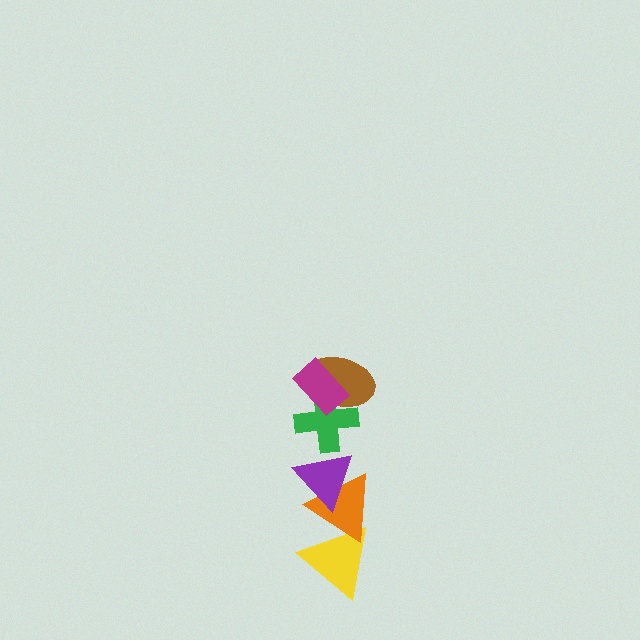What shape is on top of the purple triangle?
The green cross is on top of the purple triangle.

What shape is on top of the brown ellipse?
The magenta rectangle is on top of the brown ellipse.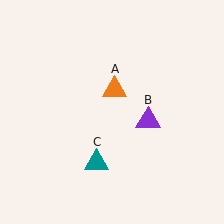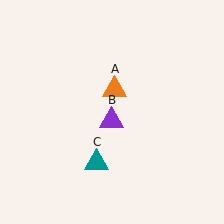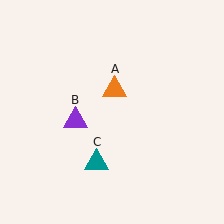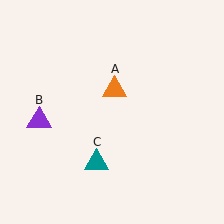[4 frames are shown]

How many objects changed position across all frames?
1 object changed position: purple triangle (object B).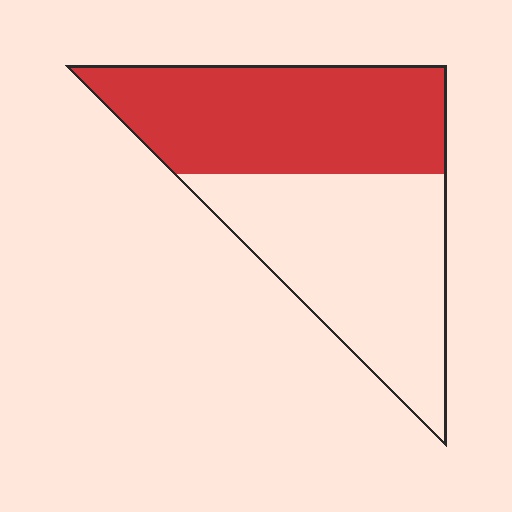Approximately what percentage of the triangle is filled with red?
Approximately 50%.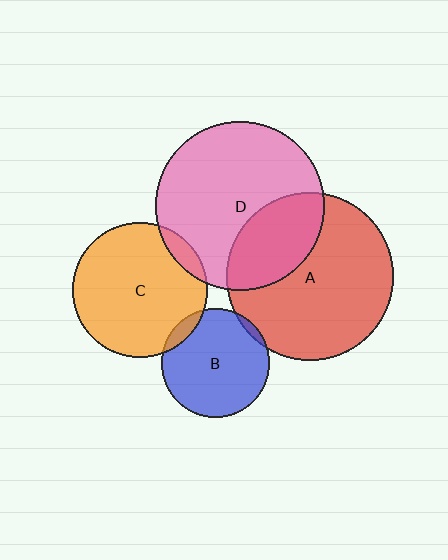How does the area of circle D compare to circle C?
Approximately 1.6 times.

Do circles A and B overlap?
Yes.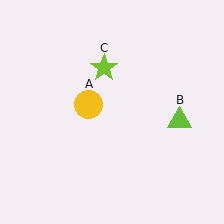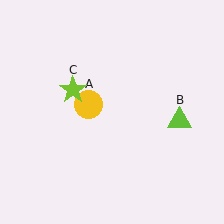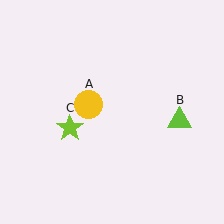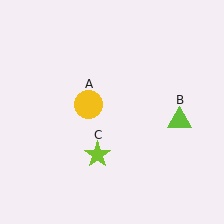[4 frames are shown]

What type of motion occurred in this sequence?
The lime star (object C) rotated counterclockwise around the center of the scene.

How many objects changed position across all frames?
1 object changed position: lime star (object C).